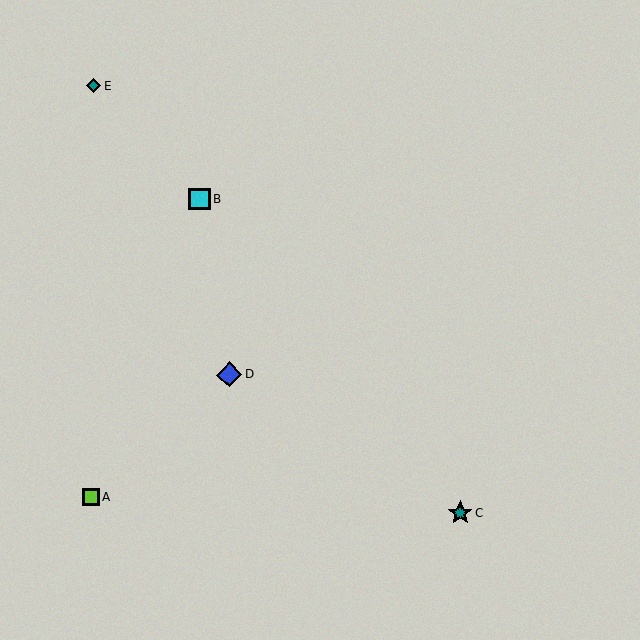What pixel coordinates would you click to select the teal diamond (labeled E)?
Click at (94, 86) to select the teal diamond E.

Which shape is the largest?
The blue diamond (labeled D) is the largest.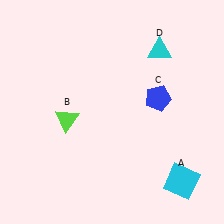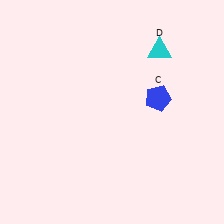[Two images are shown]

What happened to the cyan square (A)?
The cyan square (A) was removed in Image 2. It was in the bottom-right area of Image 1.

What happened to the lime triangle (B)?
The lime triangle (B) was removed in Image 2. It was in the bottom-left area of Image 1.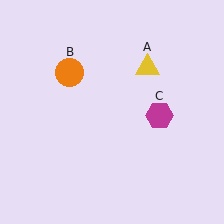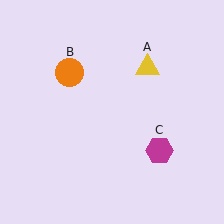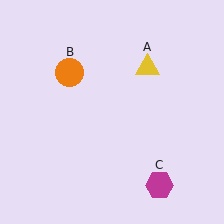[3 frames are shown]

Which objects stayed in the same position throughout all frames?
Yellow triangle (object A) and orange circle (object B) remained stationary.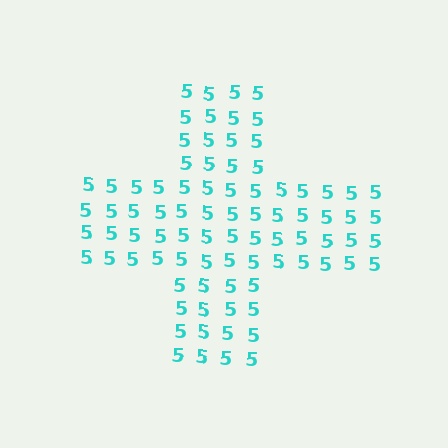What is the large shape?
The large shape is a cross.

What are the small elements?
The small elements are digit 5's.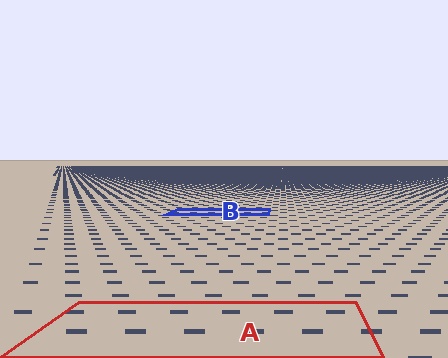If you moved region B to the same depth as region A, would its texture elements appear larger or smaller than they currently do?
They would appear larger. At a closer depth, the same texture elements are projected at a bigger on-screen size.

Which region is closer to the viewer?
Region A is closer. The texture elements there are larger and more spread out.